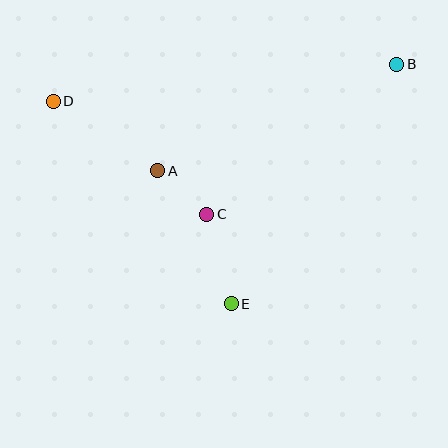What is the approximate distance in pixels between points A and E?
The distance between A and E is approximately 152 pixels.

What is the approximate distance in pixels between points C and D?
The distance between C and D is approximately 191 pixels.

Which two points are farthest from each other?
Points B and D are farthest from each other.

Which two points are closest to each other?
Points A and C are closest to each other.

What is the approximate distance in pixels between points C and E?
The distance between C and E is approximately 93 pixels.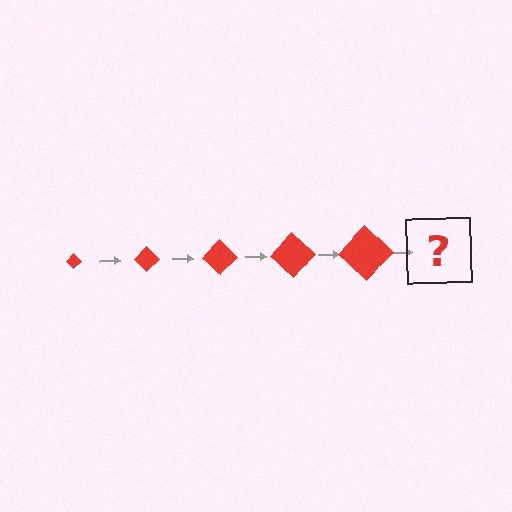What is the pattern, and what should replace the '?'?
The pattern is that the diamond gets progressively larger each step. The '?' should be a red diamond, larger than the previous one.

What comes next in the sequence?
The next element should be a red diamond, larger than the previous one.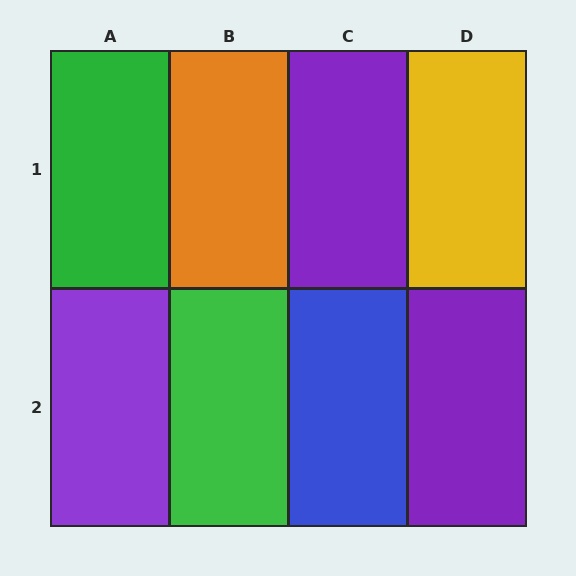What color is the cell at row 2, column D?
Purple.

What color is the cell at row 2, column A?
Purple.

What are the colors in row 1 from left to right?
Green, orange, purple, yellow.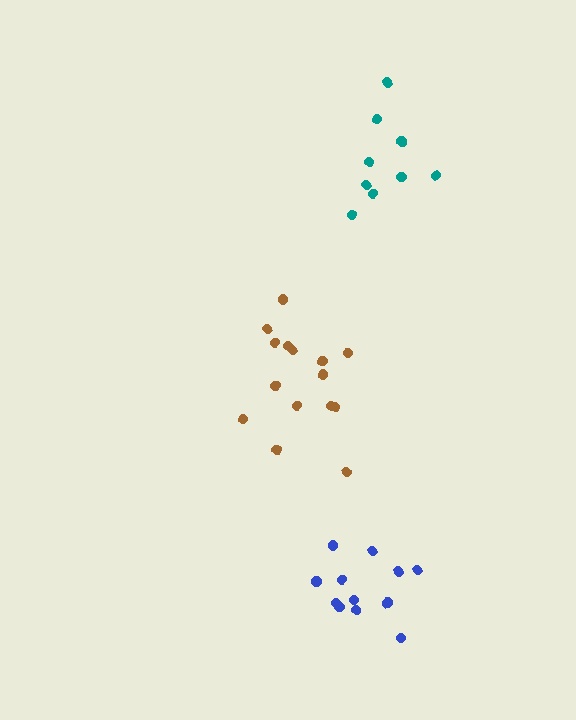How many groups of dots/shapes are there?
There are 3 groups.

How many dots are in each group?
Group 1: 9 dots, Group 2: 15 dots, Group 3: 12 dots (36 total).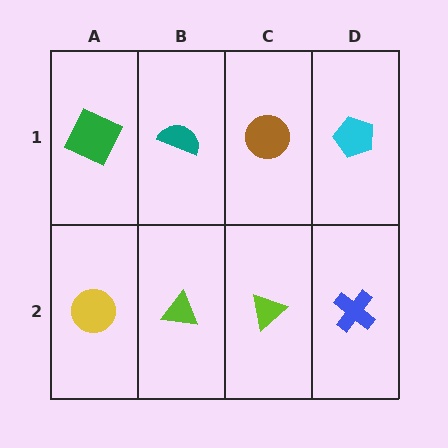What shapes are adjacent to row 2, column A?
A green square (row 1, column A), a lime triangle (row 2, column B).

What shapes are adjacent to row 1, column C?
A lime triangle (row 2, column C), a teal semicircle (row 1, column B), a cyan pentagon (row 1, column D).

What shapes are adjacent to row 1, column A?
A yellow circle (row 2, column A), a teal semicircle (row 1, column B).